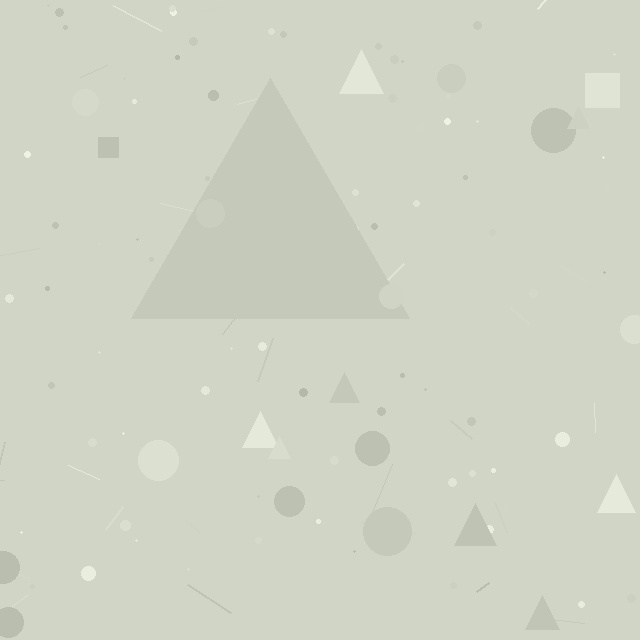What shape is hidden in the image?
A triangle is hidden in the image.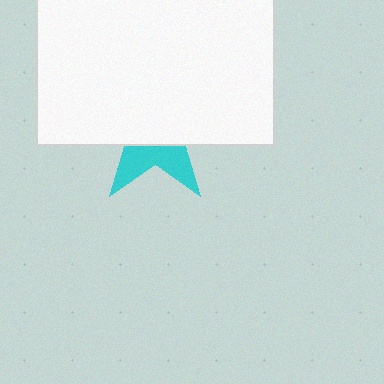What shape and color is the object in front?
The object in front is a white rectangle.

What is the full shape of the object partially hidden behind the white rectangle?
The partially hidden object is a cyan star.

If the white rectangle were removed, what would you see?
You would see the complete cyan star.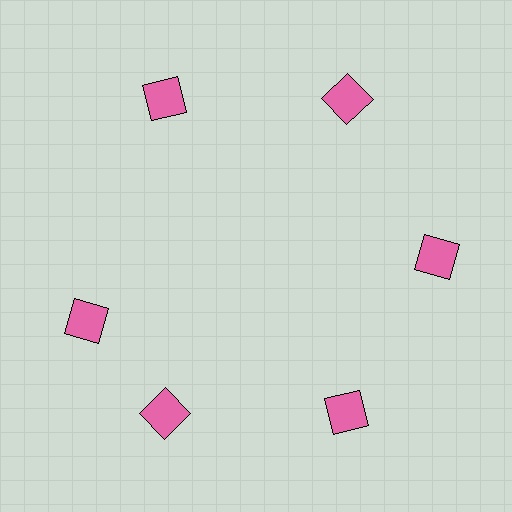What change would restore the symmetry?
The symmetry would be restored by rotating it back into even spacing with its neighbors so that all 6 squares sit at equal angles and equal distance from the center.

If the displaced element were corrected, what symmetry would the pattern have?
It would have 6-fold rotational symmetry — the pattern would map onto itself every 60 degrees.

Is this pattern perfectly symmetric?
No. The 6 pink squares are arranged in a ring, but one element near the 9 o'clock position is rotated out of alignment along the ring, breaking the 6-fold rotational symmetry.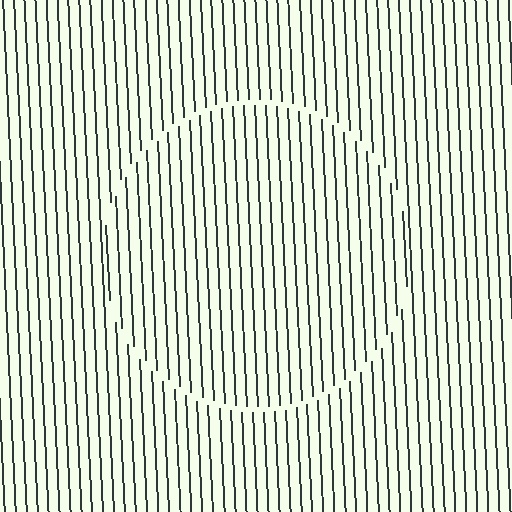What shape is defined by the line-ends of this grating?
An illusory circle. The interior of the shape contains the same grating, shifted by half a period — the contour is defined by the phase discontinuity where line-ends from the inner and outer gratings abut.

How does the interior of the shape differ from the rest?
The interior of the shape contains the same grating, shifted by half a period — the contour is defined by the phase discontinuity where line-ends from the inner and outer gratings abut.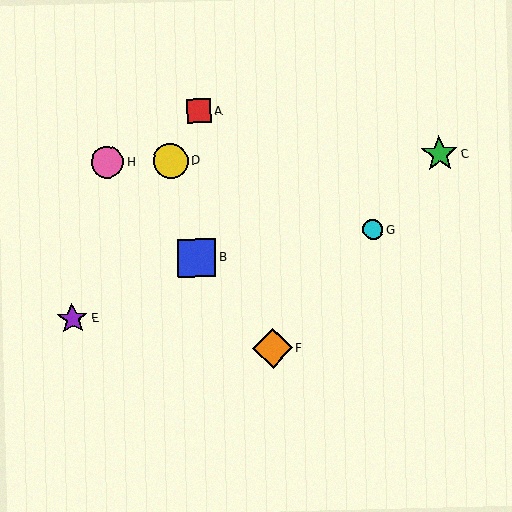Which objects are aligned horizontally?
Objects C, D, H are aligned horizontally.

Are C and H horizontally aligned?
Yes, both are at y≈154.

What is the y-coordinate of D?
Object D is at y≈161.